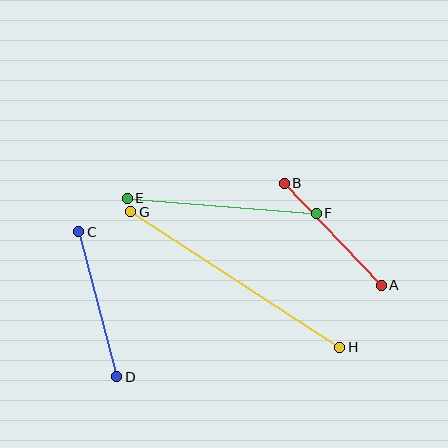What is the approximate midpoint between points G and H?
The midpoint is at approximately (235, 280) pixels.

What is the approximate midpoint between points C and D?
The midpoint is at approximately (98, 304) pixels.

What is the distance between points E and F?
The distance is approximately 189 pixels.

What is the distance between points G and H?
The distance is approximately 249 pixels.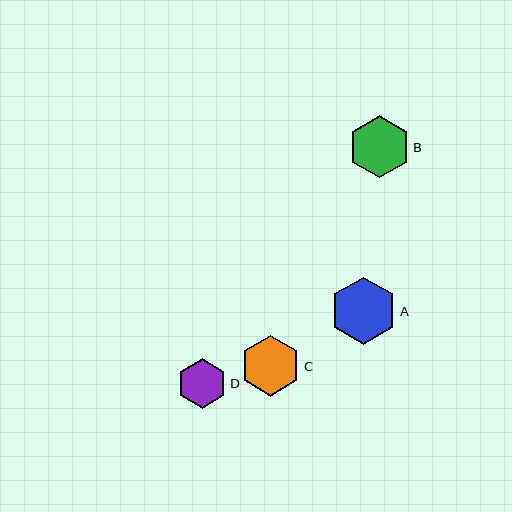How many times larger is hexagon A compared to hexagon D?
Hexagon A is approximately 1.4 times the size of hexagon D.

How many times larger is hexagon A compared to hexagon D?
Hexagon A is approximately 1.4 times the size of hexagon D.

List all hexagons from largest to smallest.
From largest to smallest: A, B, C, D.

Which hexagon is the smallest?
Hexagon D is the smallest with a size of approximately 50 pixels.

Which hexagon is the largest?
Hexagon A is the largest with a size of approximately 67 pixels.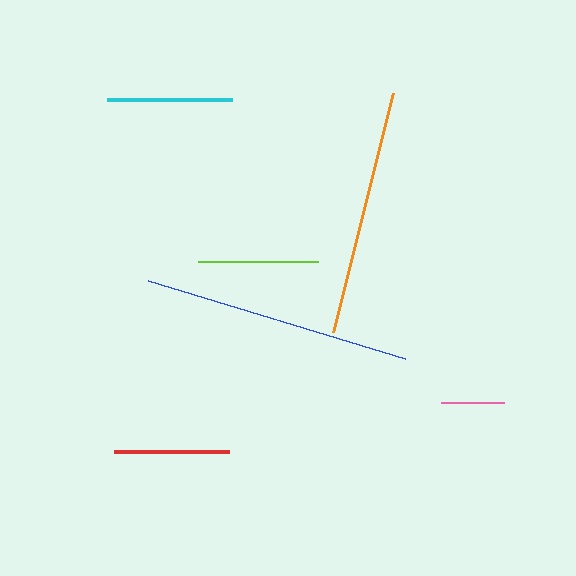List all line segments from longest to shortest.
From longest to shortest: blue, orange, cyan, lime, red, pink.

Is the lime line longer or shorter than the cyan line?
The cyan line is longer than the lime line.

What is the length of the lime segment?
The lime segment is approximately 120 pixels long.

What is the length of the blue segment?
The blue segment is approximately 269 pixels long.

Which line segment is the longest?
The blue line is the longest at approximately 269 pixels.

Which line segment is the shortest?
The pink line is the shortest at approximately 64 pixels.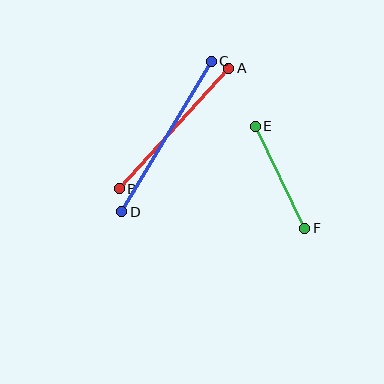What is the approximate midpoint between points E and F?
The midpoint is at approximately (280, 177) pixels.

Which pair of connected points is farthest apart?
Points C and D are farthest apart.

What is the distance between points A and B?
The distance is approximately 163 pixels.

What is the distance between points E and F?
The distance is approximately 114 pixels.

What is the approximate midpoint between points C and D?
The midpoint is at approximately (167, 137) pixels.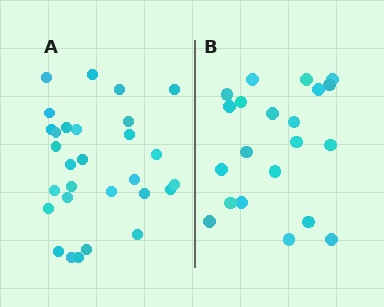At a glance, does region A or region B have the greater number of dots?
Region A (the left region) has more dots.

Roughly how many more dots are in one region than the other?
Region A has roughly 8 or so more dots than region B.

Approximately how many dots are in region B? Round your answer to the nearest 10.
About 20 dots. (The exact count is 21, which rounds to 20.)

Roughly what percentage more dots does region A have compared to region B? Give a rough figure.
About 40% more.